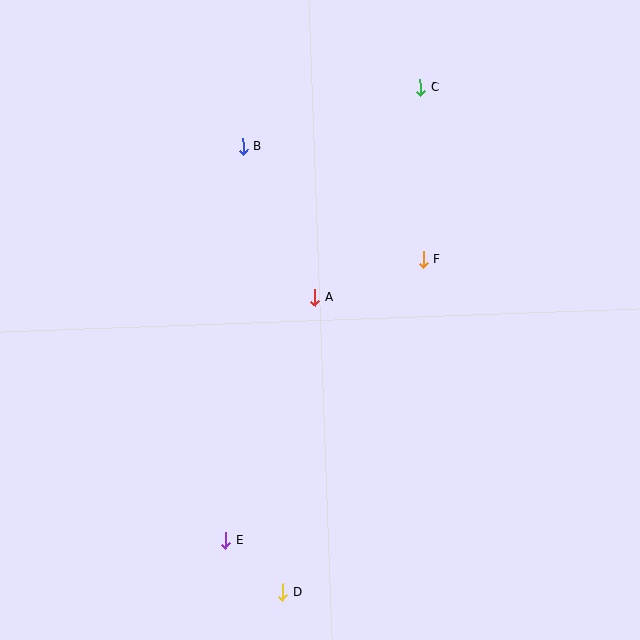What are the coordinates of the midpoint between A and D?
The midpoint between A and D is at (299, 445).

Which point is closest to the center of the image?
Point A at (315, 298) is closest to the center.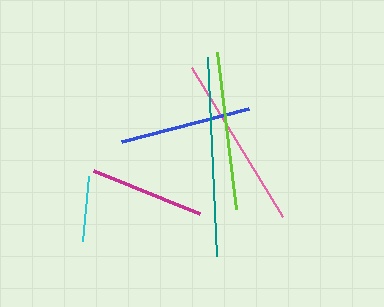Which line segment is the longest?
The teal line is the longest at approximately 199 pixels.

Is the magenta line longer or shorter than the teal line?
The teal line is longer than the magenta line.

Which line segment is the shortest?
The cyan line is the shortest at approximately 65 pixels.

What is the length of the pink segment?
The pink segment is approximately 174 pixels long.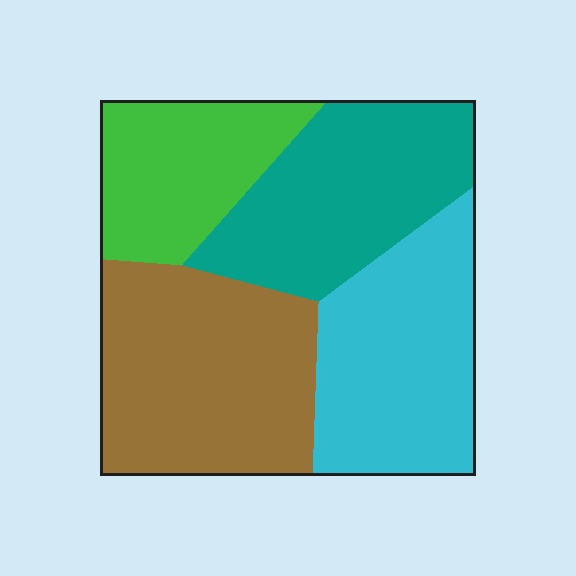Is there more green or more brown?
Brown.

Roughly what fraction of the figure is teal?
Teal takes up about one quarter (1/4) of the figure.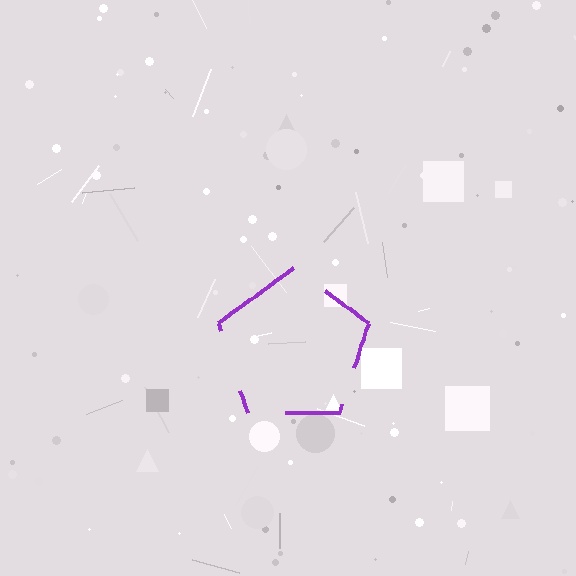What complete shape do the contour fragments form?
The contour fragments form a pentagon.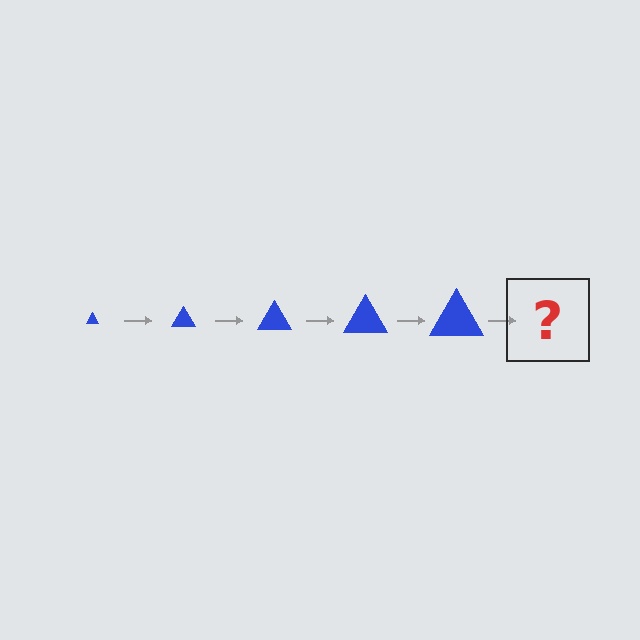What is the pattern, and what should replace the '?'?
The pattern is that the triangle gets progressively larger each step. The '?' should be a blue triangle, larger than the previous one.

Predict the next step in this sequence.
The next step is a blue triangle, larger than the previous one.